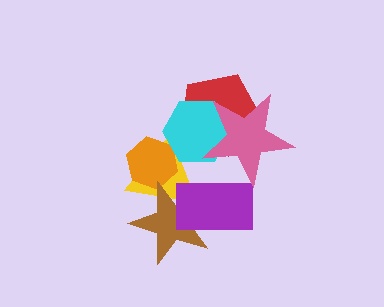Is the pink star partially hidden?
No, no other shape covers it.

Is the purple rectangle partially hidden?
Yes, it is partially covered by another shape.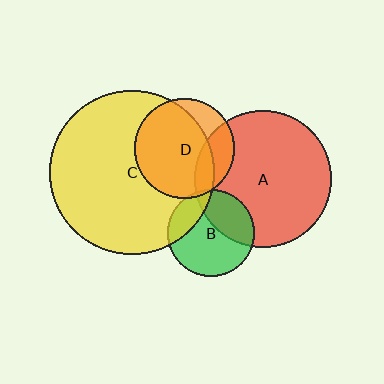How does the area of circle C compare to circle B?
Approximately 3.5 times.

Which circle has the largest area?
Circle C (yellow).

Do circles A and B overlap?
Yes.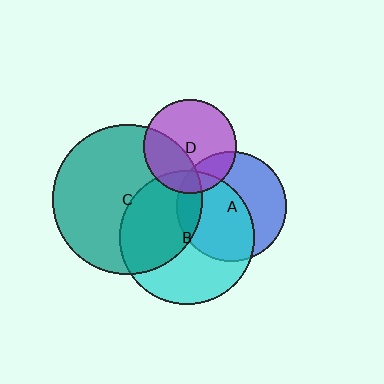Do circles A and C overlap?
Yes.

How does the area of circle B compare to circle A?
Approximately 1.5 times.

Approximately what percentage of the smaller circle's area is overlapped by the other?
Approximately 15%.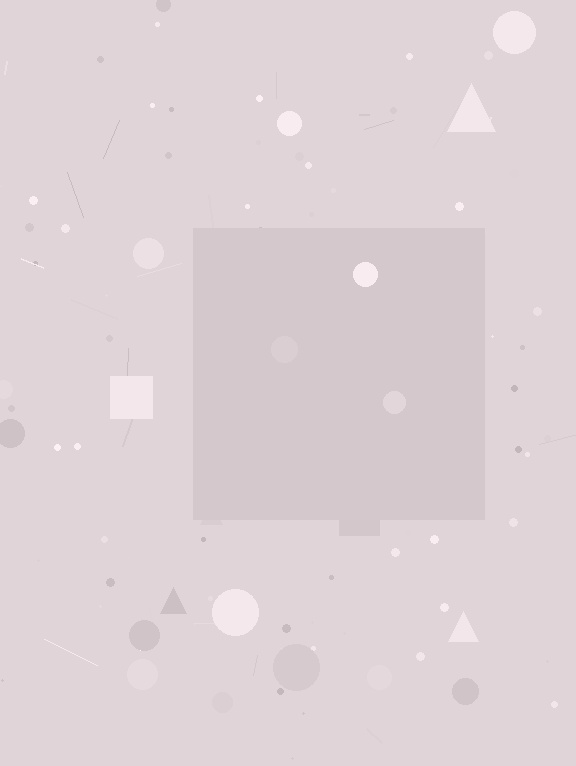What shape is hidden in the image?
A square is hidden in the image.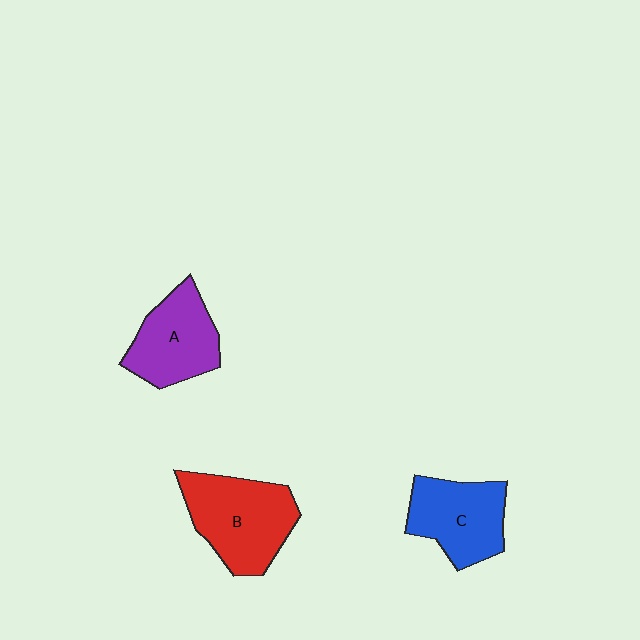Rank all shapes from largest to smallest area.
From largest to smallest: B (red), C (blue), A (purple).